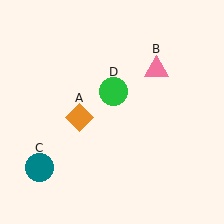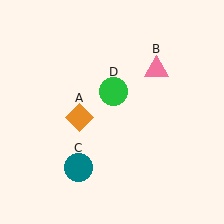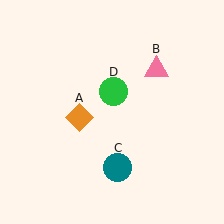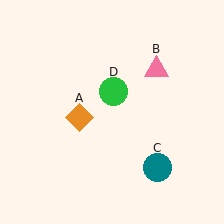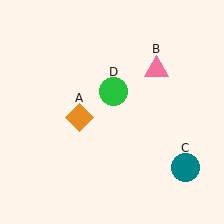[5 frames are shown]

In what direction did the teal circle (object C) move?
The teal circle (object C) moved right.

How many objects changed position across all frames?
1 object changed position: teal circle (object C).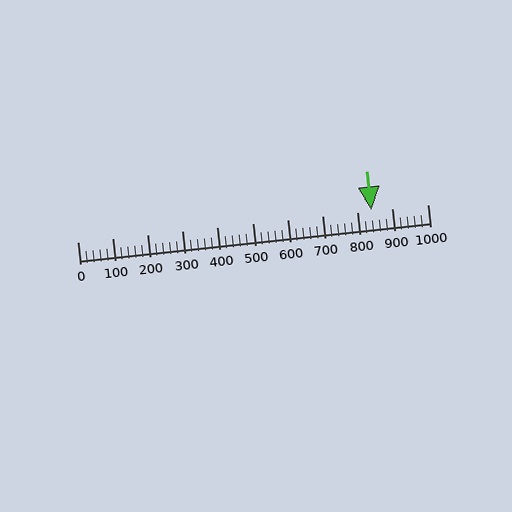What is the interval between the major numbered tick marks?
The major tick marks are spaced 100 units apart.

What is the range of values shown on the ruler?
The ruler shows values from 0 to 1000.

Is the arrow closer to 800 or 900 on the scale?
The arrow is closer to 800.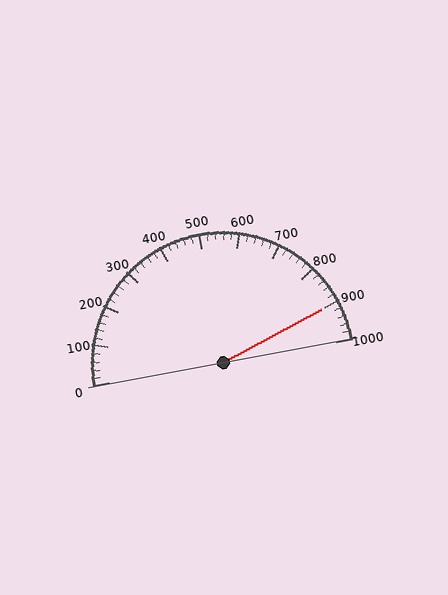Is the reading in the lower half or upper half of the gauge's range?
The reading is in the upper half of the range (0 to 1000).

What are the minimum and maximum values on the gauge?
The gauge ranges from 0 to 1000.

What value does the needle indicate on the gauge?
The needle indicates approximately 900.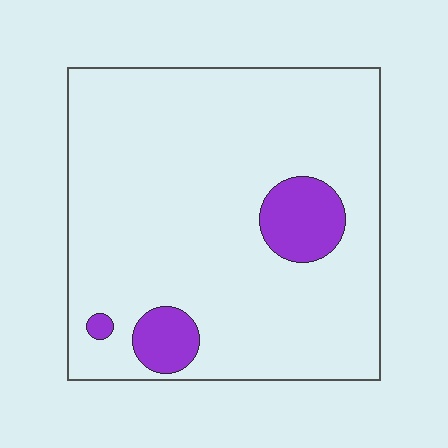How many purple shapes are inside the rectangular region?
3.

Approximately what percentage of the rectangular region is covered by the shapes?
Approximately 10%.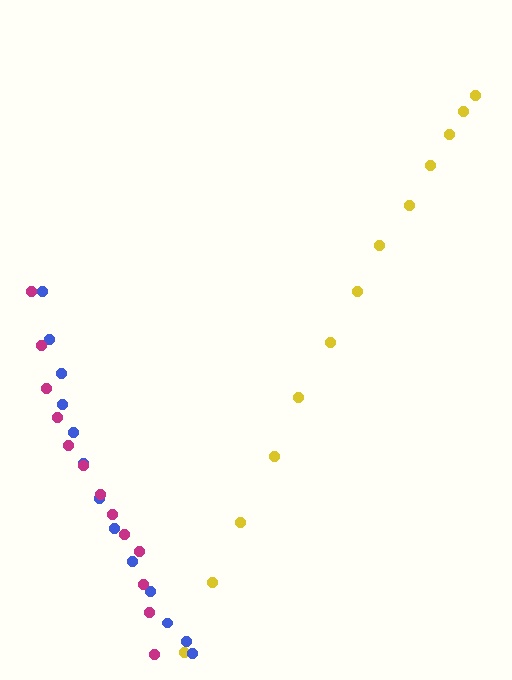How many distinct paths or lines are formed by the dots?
There are 3 distinct paths.